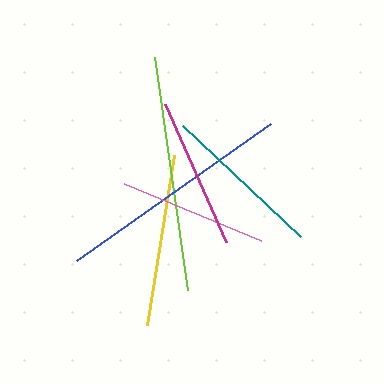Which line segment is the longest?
The blue line is the longest at approximately 238 pixels.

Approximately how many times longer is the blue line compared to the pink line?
The blue line is approximately 1.6 times the length of the pink line.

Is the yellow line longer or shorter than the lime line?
The lime line is longer than the yellow line.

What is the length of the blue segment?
The blue segment is approximately 238 pixels long.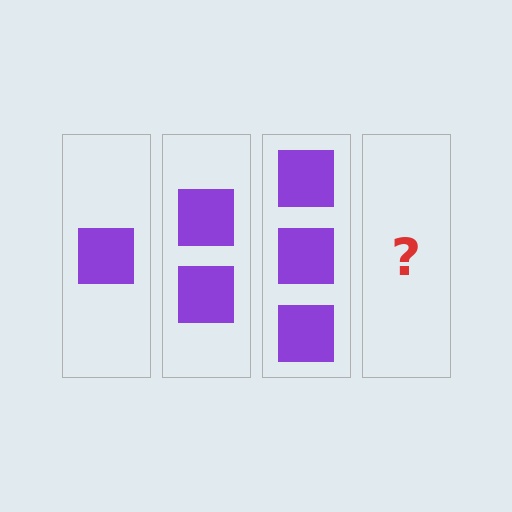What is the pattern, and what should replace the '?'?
The pattern is that each step adds one more square. The '?' should be 4 squares.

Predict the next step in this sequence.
The next step is 4 squares.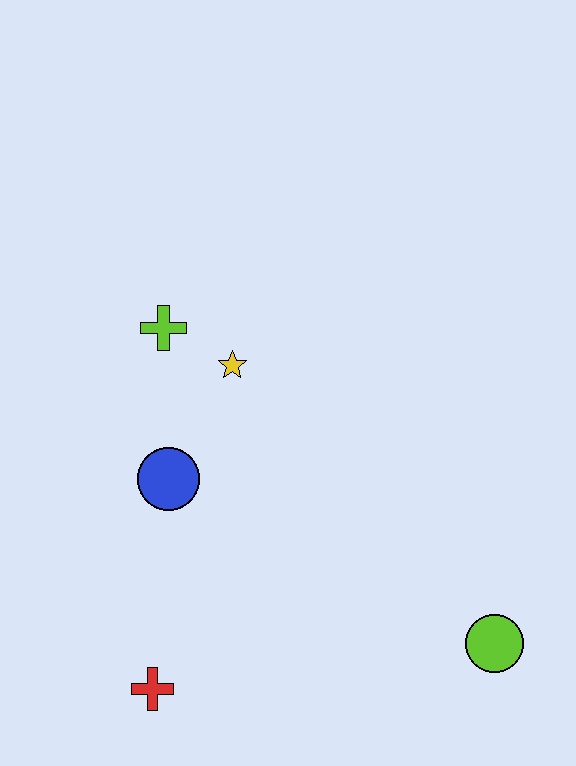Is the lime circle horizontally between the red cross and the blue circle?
No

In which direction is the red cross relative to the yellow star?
The red cross is below the yellow star.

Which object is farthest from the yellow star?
The lime circle is farthest from the yellow star.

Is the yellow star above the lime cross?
No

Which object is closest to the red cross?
The blue circle is closest to the red cross.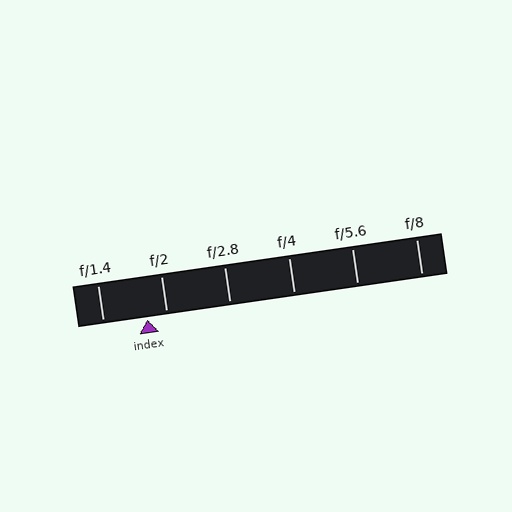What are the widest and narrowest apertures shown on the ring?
The widest aperture shown is f/1.4 and the narrowest is f/8.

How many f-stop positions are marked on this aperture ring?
There are 6 f-stop positions marked.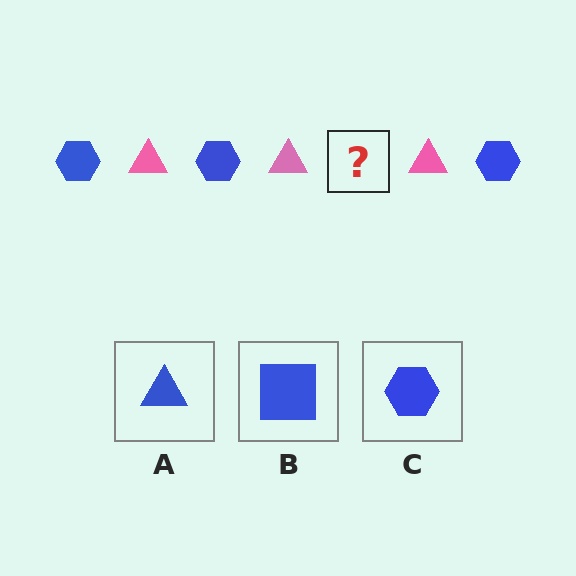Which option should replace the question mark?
Option C.